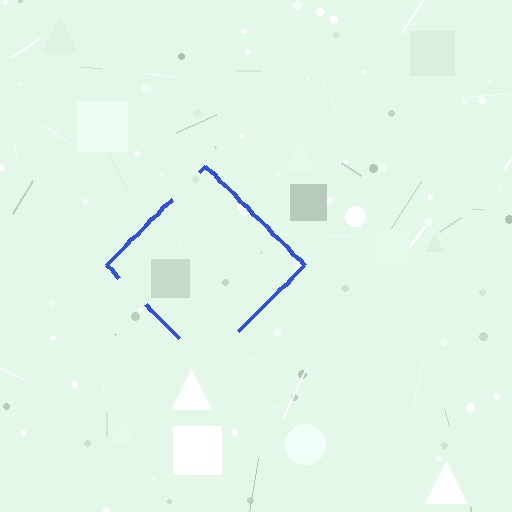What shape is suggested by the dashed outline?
The dashed outline suggests a diamond.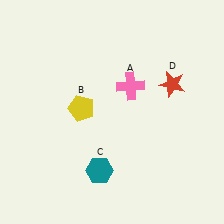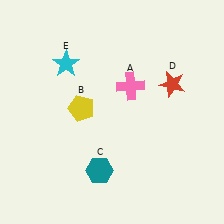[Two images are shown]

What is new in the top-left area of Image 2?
A cyan star (E) was added in the top-left area of Image 2.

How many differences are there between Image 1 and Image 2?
There is 1 difference between the two images.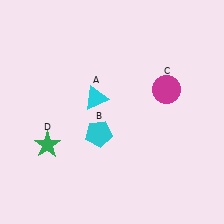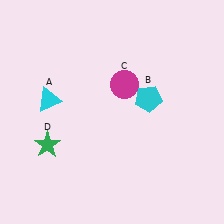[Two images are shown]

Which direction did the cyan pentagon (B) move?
The cyan pentagon (B) moved right.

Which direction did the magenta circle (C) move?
The magenta circle (C) moved left.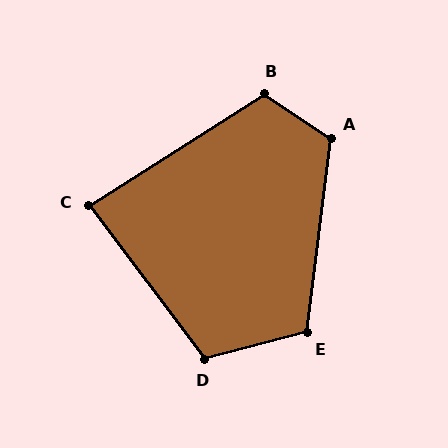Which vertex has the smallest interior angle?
C, at approximately 85 degrees.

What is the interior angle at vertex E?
Approximately 112 degrees (obtuse).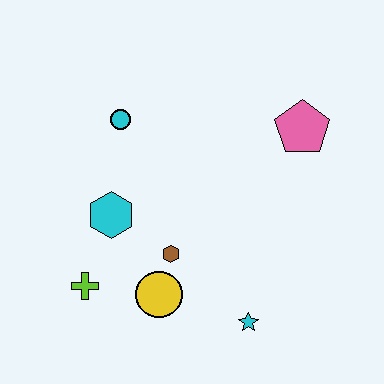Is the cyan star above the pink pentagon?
No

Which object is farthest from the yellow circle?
The pink pentagon is farthest from the yellow circle.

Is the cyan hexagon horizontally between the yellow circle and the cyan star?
No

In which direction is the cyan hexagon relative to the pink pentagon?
The cyan hexagon is to the left of the pink pentagon.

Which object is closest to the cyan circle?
The cyan hexagon is closest to the cyan circle.